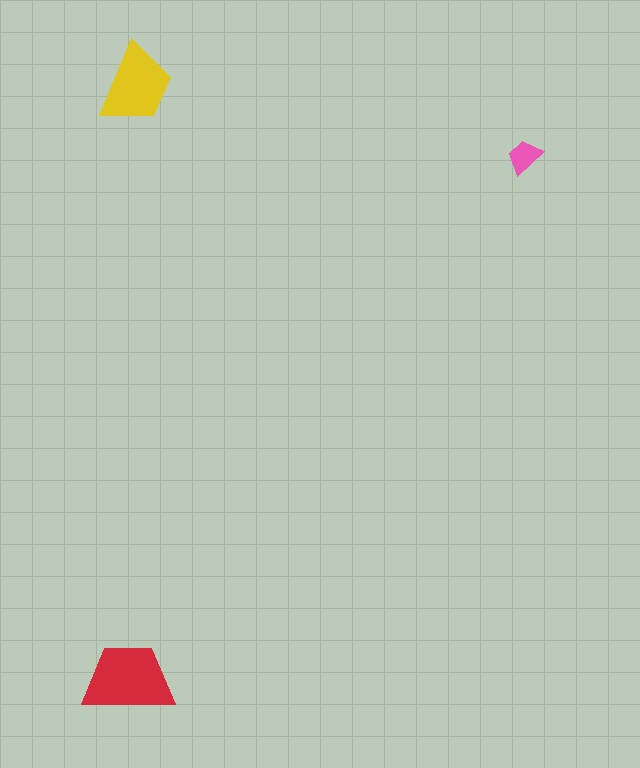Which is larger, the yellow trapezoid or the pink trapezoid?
The yellow one.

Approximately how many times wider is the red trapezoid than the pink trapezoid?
About 2.5 times wider.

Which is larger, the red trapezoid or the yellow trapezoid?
The red one.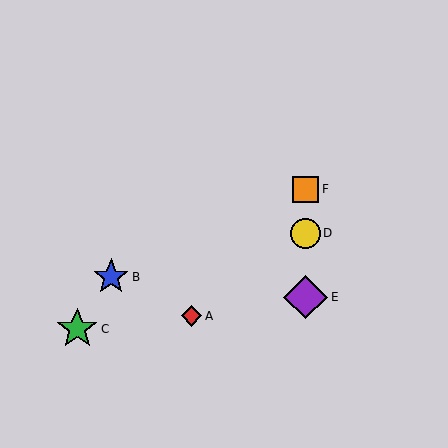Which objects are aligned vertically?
Objects D, E, F are aligned vertically.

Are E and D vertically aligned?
Yes, both are at x≈306.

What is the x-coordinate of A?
Object A is at x≈191.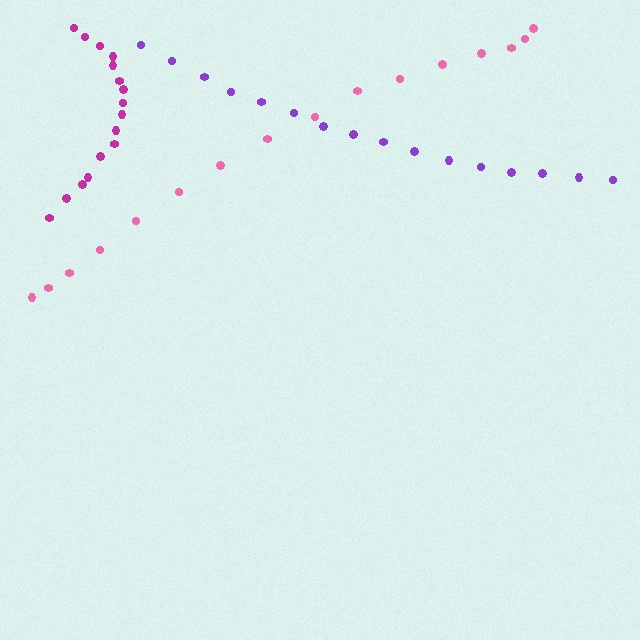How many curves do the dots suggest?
There are 3 distinct paths.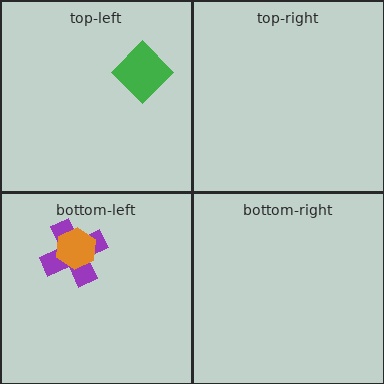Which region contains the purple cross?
The bottom-left region.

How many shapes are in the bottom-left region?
2.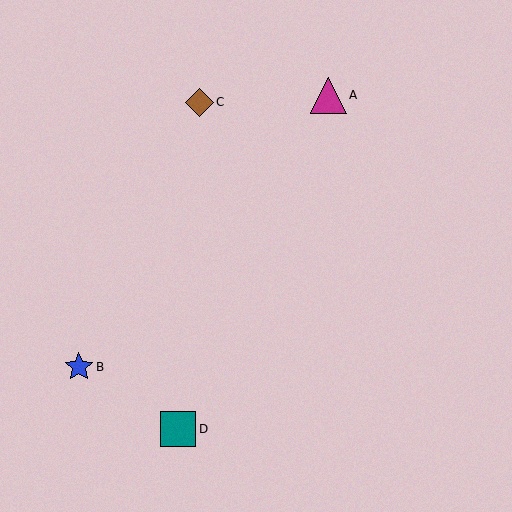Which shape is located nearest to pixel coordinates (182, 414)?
The teal square (labeled D) at (178, 429) is nearest to that location.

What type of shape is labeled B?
Shape B is a blue star.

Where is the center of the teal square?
The center of the teal square is at (178, 429).